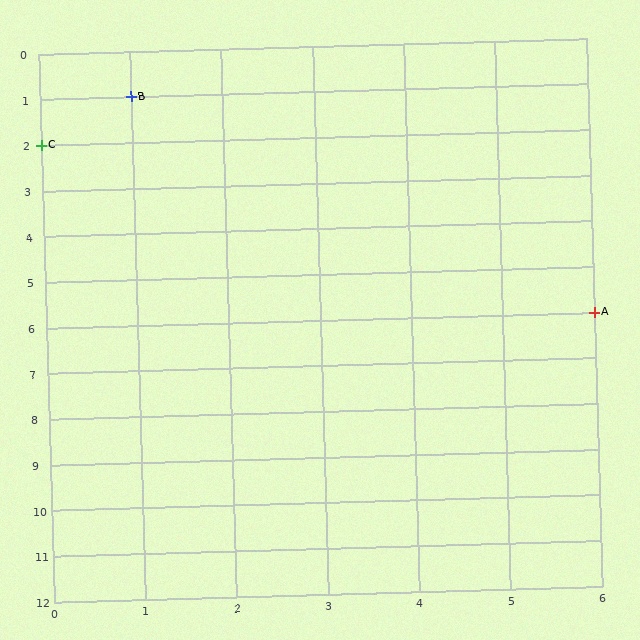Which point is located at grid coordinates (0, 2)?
Point C is at (0, 2).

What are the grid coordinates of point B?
Point B is at grid coordinates (1, 1).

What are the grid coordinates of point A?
Point A is at grid coordinates (6, 6).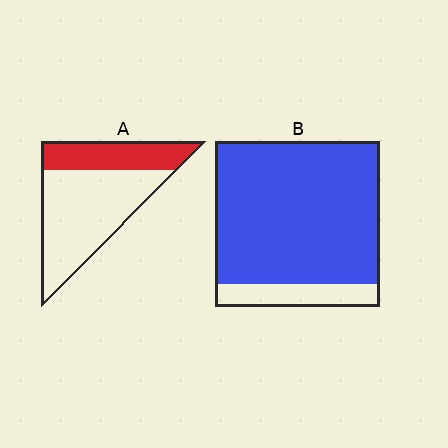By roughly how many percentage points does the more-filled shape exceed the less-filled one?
By roughly 55 percentage points (B over A).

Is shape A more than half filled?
No.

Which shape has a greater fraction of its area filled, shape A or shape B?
Shape B.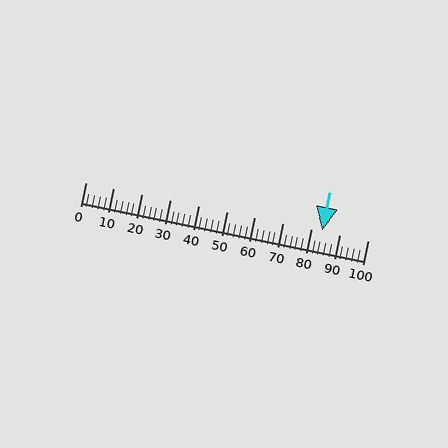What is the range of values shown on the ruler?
The ruler shows values from 0 to 100.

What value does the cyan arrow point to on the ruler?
The cyan arrow points to approximately 84.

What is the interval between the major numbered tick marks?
The major tick marks are spaced 10 units apart.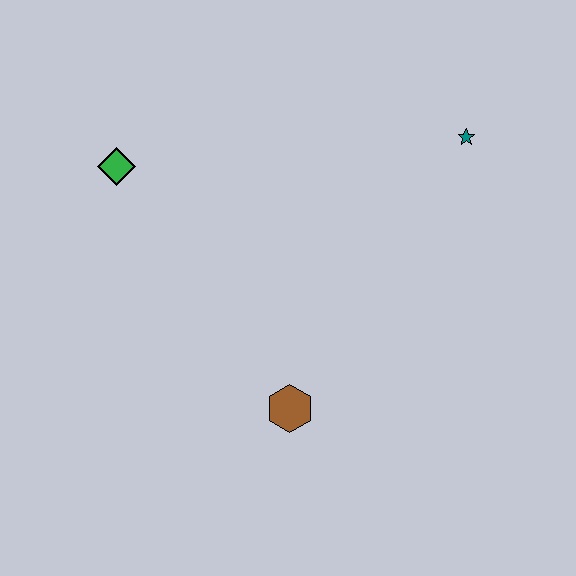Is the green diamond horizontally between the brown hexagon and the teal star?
No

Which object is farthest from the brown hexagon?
The teal star is farthest from the brown hexagon.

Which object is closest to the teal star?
The brown hexagon is closest to the teal star.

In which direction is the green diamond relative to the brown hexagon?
The green diamond is above the brown hexagon.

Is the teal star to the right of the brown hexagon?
Yes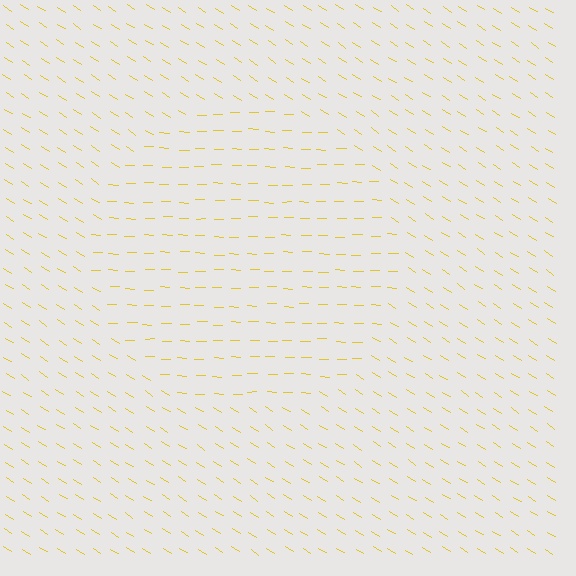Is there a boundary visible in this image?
Yes, there is a texture boundary formed by a change in line orientation.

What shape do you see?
I see a circle.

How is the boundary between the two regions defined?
The boundary is defined purely by a change in line orientation (approximately 31 degrees difference). All lines are the same color and thickness.